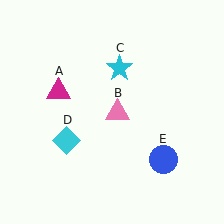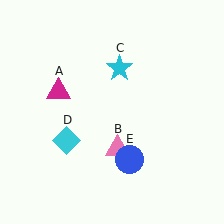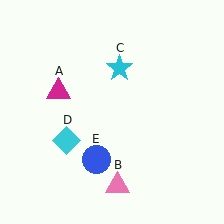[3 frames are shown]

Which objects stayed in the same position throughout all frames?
Magenta triangle (object A) and cyan star (object C) and cyan diamond (object D) remained stationary.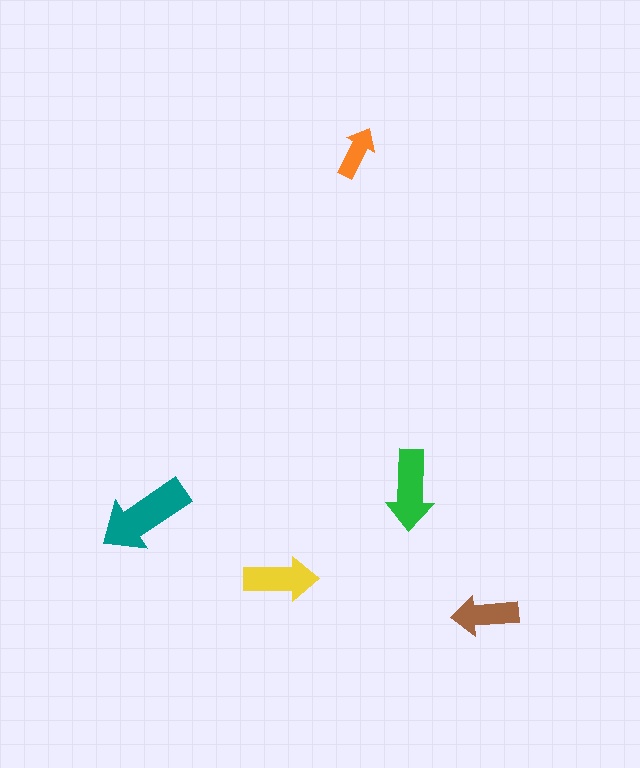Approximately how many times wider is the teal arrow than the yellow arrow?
About 1.5 times wider.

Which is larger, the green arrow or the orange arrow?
The green one.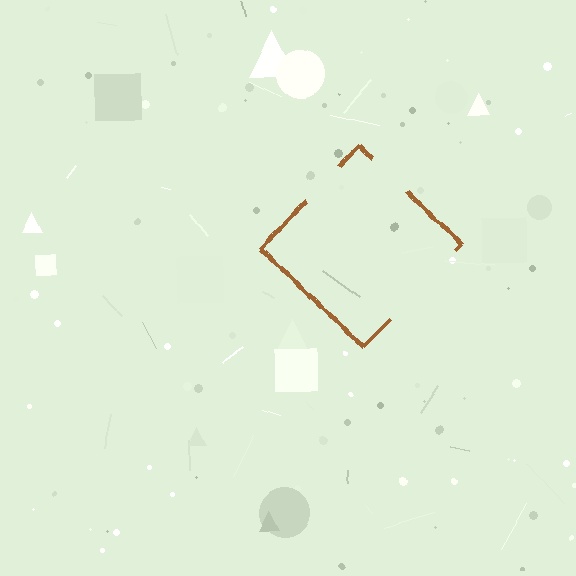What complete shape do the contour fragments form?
The contour fragments form a diamond.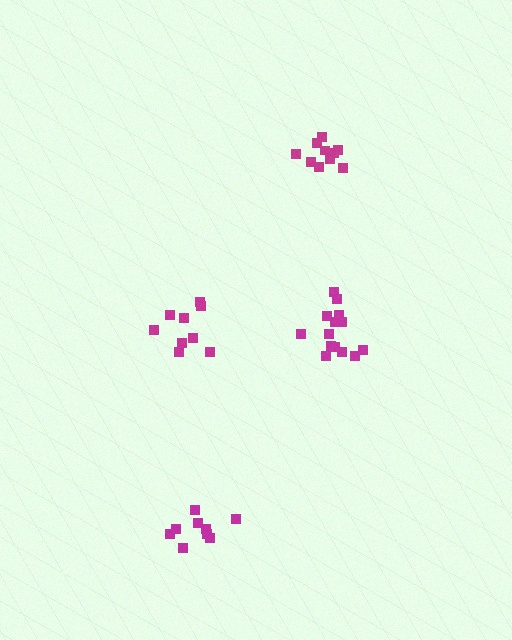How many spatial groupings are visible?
There are 4 spatial groupings.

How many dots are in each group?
Group 1: 10 dots, Group 2: 9 dots, Group 3: 9 dots, Group 4: 14 dots (42 total).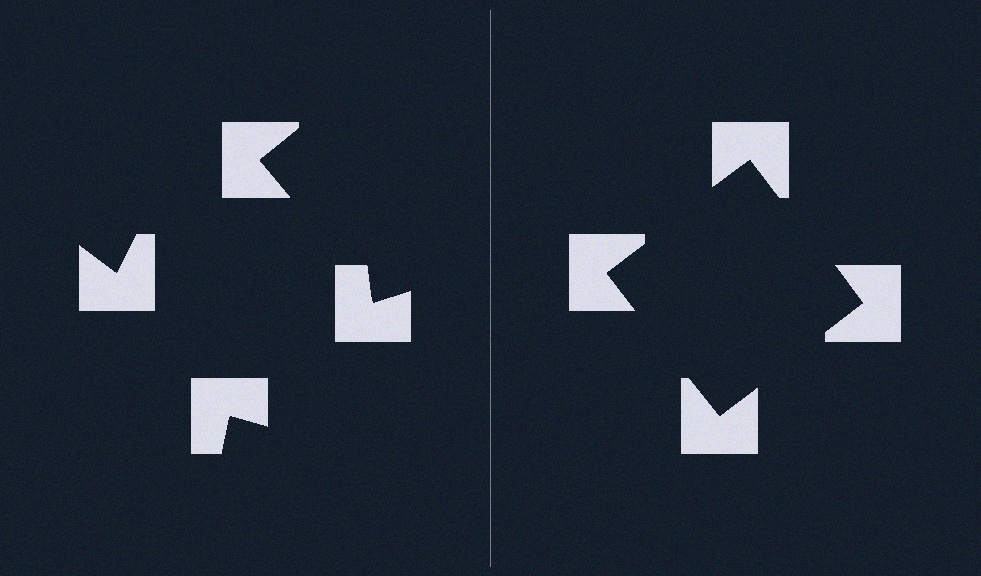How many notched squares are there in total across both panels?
8 — 4 on each side.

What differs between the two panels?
The notched squares are positioned identically on both sides; only the wedge orientations differ. On the right they align to a square; on the left they are misaligned.